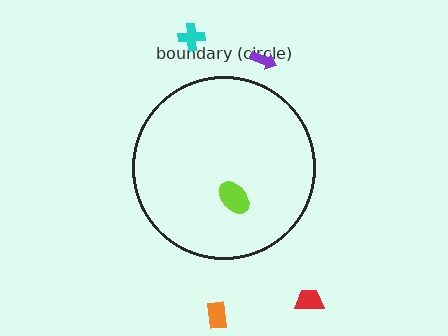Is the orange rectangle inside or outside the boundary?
Outside.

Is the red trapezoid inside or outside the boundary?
Outside.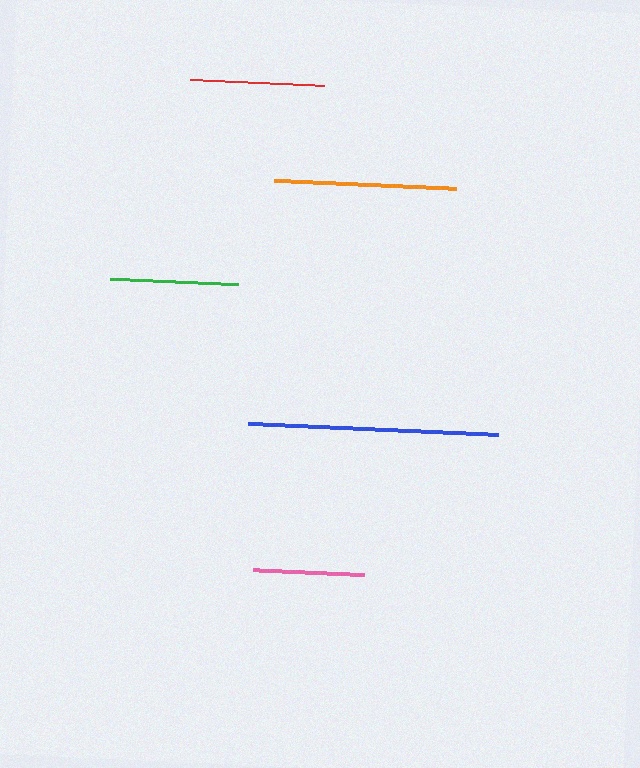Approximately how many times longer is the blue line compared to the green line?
The blue line is approximately 1.9 times the length of the green line.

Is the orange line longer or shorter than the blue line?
The blue line is longer than the orange line.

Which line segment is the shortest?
The pink line is the shortest at approximately 111 pixels.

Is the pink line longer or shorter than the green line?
The green line is longer than the pink line.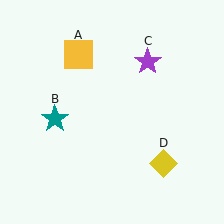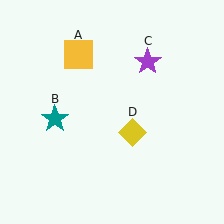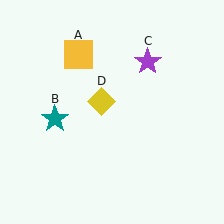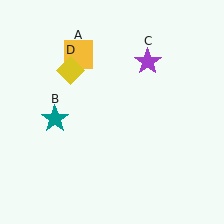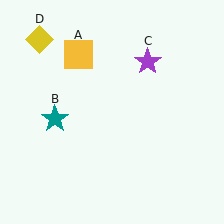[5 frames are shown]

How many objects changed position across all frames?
1 object changed position: yellow diamond (object D).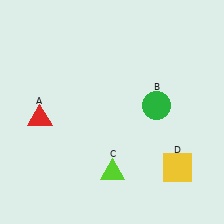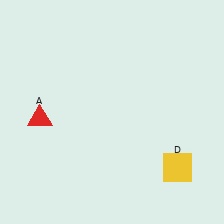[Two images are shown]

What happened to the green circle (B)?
The green circle (B) was removed in Image 2. It was in the top-right area of Image 1.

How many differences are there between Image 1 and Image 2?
There are 2 differences between the two images.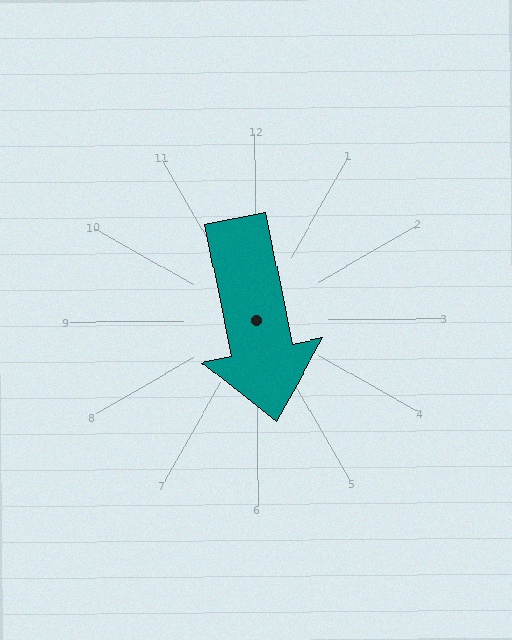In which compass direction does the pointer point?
South.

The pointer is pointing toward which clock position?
Roughly 6 o'clock.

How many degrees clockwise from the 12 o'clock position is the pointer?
Approximately 169 degrees.